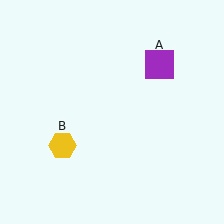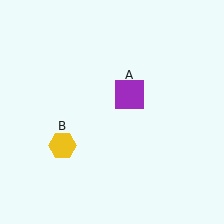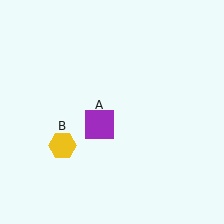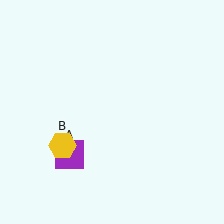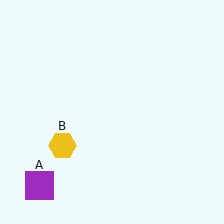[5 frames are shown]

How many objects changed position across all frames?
1 object changed position: purple square (object A).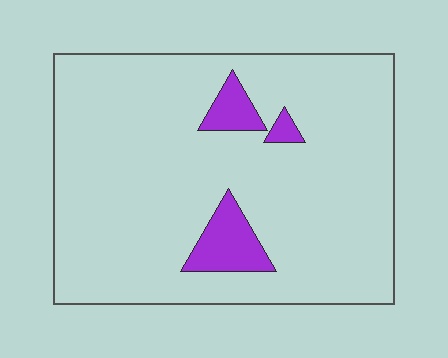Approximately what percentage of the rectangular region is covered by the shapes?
Approximately 10%.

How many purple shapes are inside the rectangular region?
3.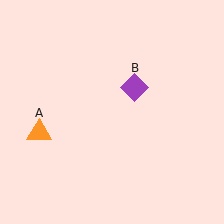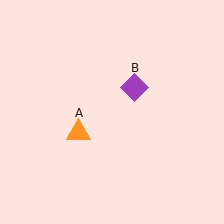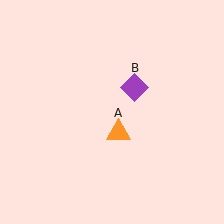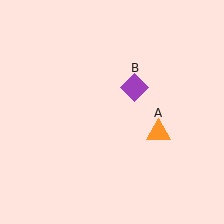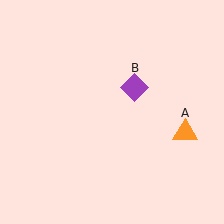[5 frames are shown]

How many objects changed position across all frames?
1 object changed position: orange triangle (object A).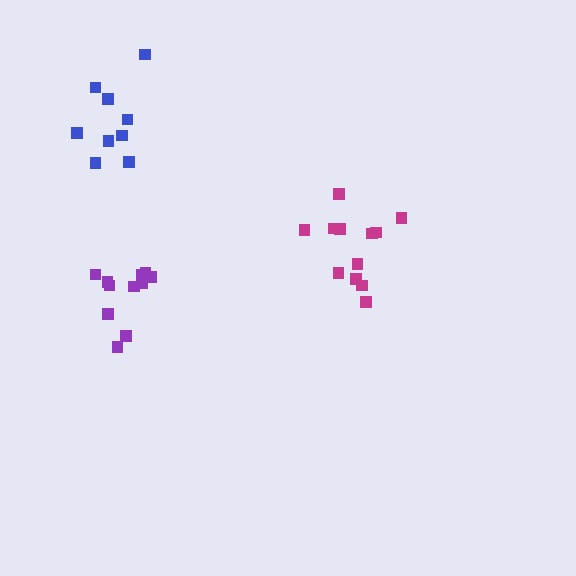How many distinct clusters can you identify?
There are 3 distinct clusters.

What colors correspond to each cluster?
The clusters are colored: purple, blue, magenta.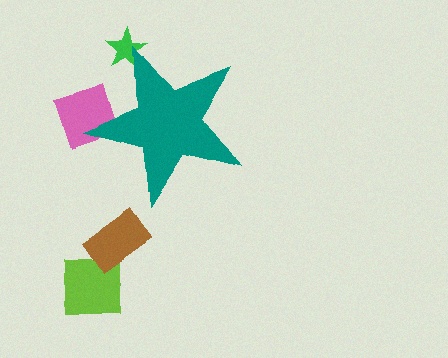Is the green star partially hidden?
Yes, the green star is partially hidden behind the teal star.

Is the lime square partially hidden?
No, the lime square is fully visible.